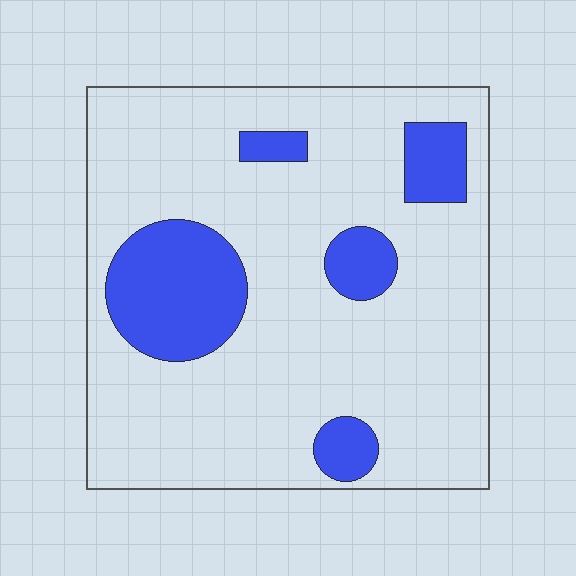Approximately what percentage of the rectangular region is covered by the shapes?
Approximately 20%.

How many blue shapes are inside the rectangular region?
5.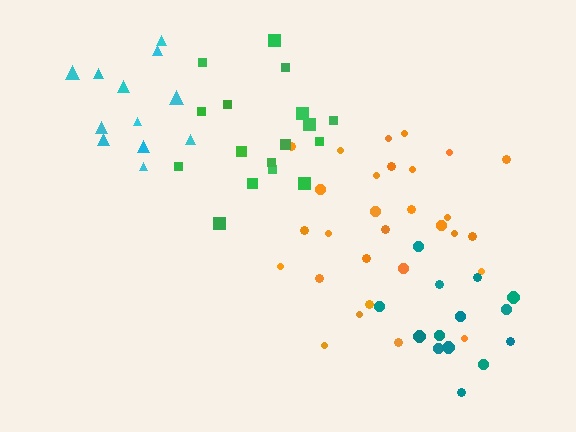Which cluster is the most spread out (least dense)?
Teal.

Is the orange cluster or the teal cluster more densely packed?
Orange.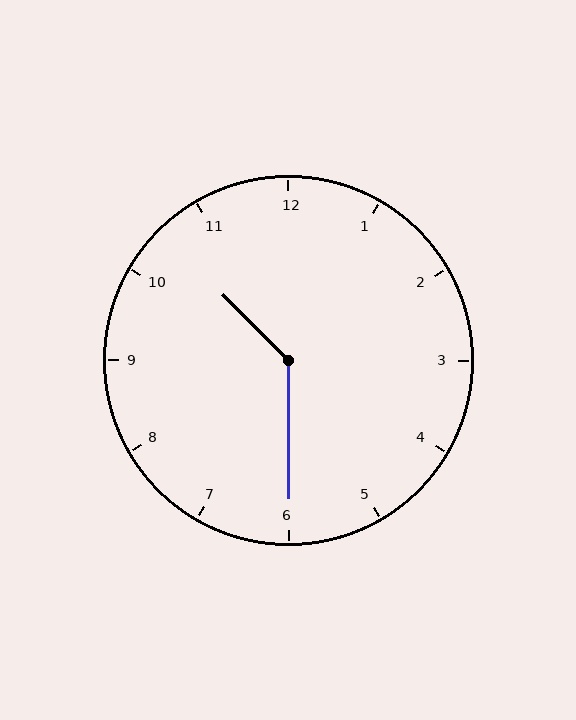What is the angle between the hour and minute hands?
Approximately 135 degrees.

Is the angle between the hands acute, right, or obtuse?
It is obtuse.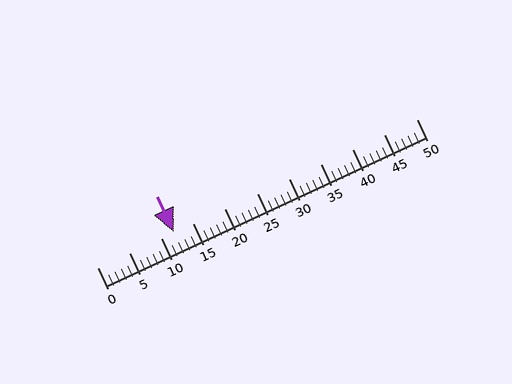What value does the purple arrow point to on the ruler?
The purple arrow points to approximately 12.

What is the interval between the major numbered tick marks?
The major tick marks are spaced 5 units apart.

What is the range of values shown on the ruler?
The ruler shows values from 0 to 50.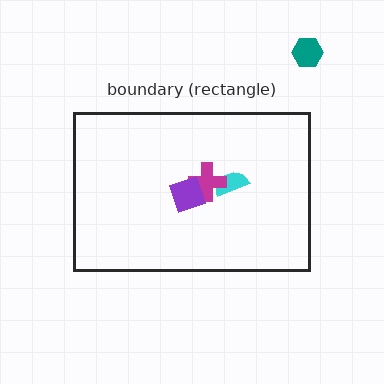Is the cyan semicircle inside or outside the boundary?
Inside.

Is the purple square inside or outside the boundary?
Inside.